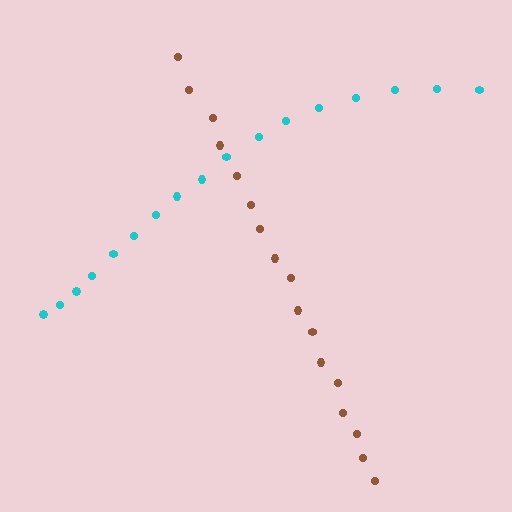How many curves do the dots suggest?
There are 2 distinct paths.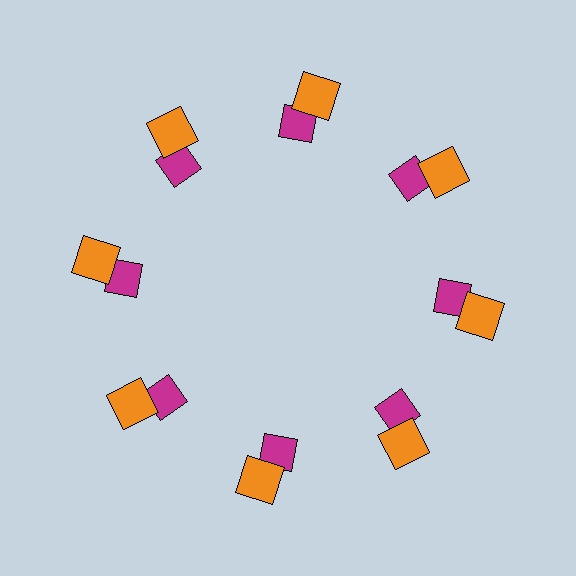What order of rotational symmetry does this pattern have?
This pattern has 8-fold rotational symmetry.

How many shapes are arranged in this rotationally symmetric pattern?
There are 16 shapes, arranged in 8 groups of 2.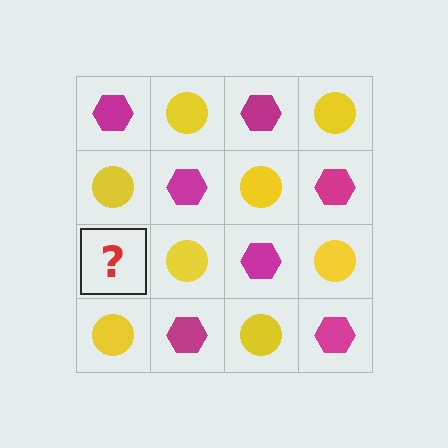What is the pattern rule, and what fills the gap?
The rule is that it alternates magenta hexagon and yellow circle in a checkerboard pattern. The gap should be filled with a magenta hexagon.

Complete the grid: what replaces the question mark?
The question mark should be replaced with a magenta hexagon.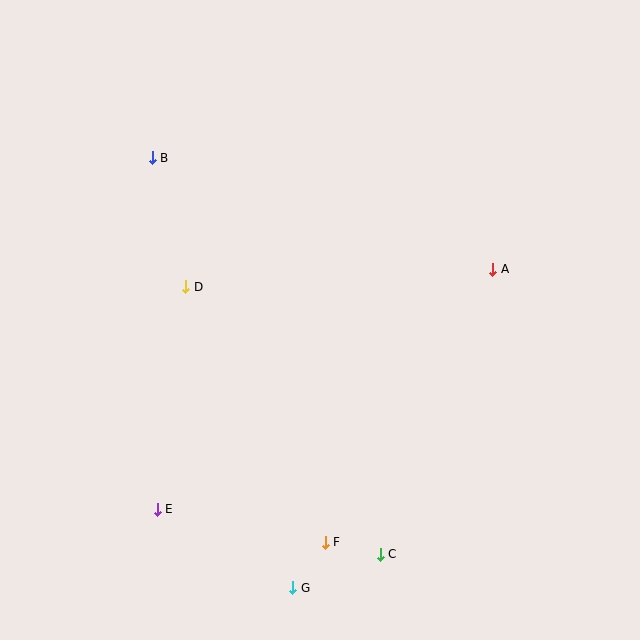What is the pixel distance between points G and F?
The distance between G and F is 56 pixels.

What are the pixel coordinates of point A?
Point A is at (493, 269).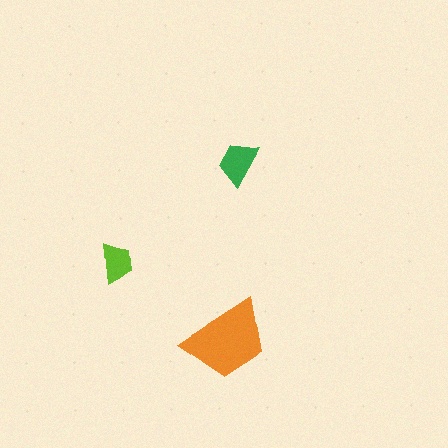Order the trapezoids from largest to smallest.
the orange one, the green one, the lime one.